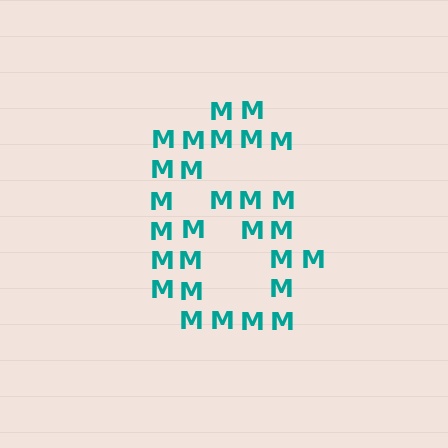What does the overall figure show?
The overall figure shows the digit 6.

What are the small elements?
The small elements are letter M's.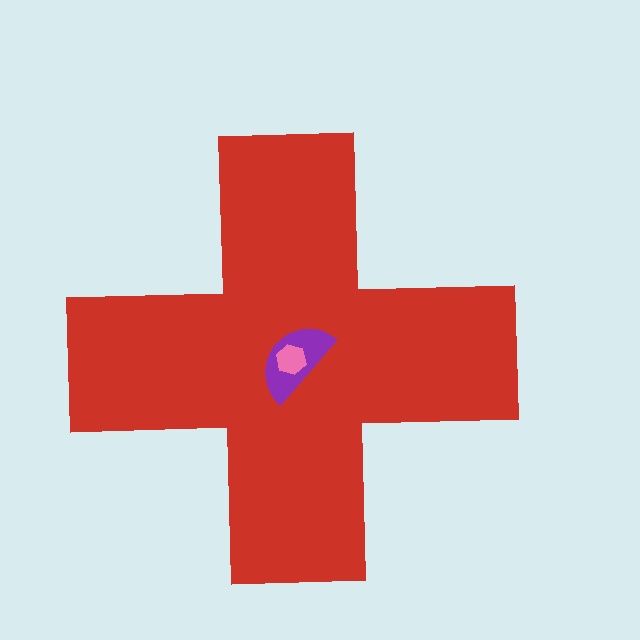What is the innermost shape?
The pink hexagon.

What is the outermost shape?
The red cross.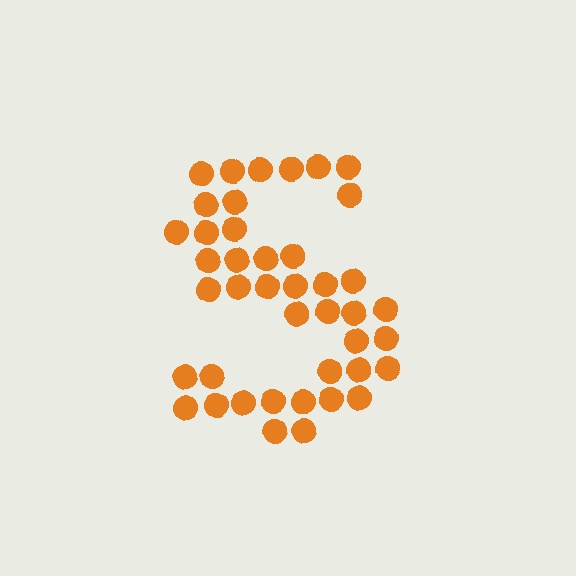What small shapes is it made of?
It is made of small circles.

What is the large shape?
The large shape is the letter S.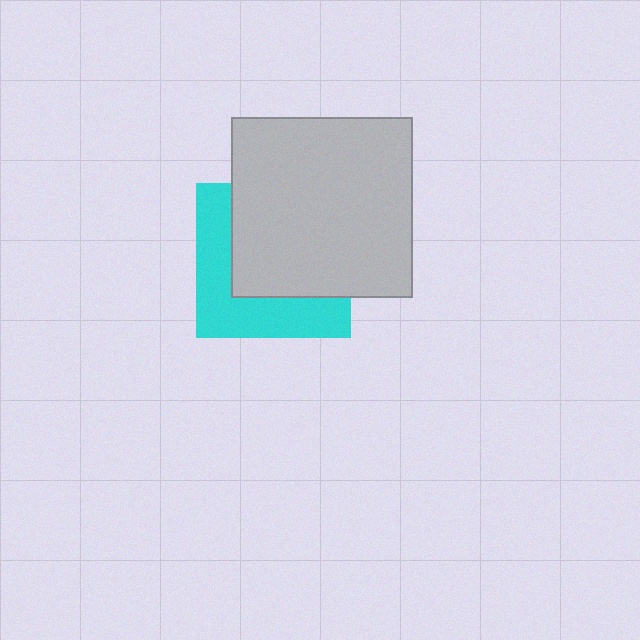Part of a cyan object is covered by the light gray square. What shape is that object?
It is a square.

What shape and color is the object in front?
The object in front is a light gray square.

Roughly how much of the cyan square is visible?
A small part of it is visible (roughly 43%).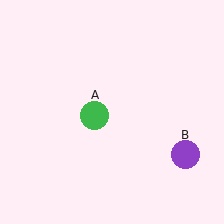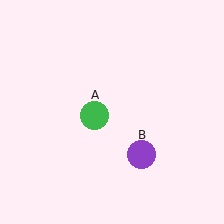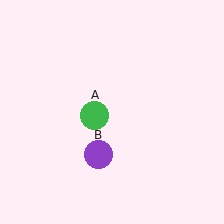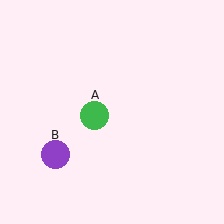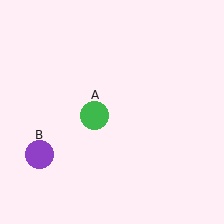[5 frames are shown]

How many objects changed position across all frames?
1 object changed position: purple circle (object B).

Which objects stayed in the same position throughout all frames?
Green circle (object A) remained stationary.